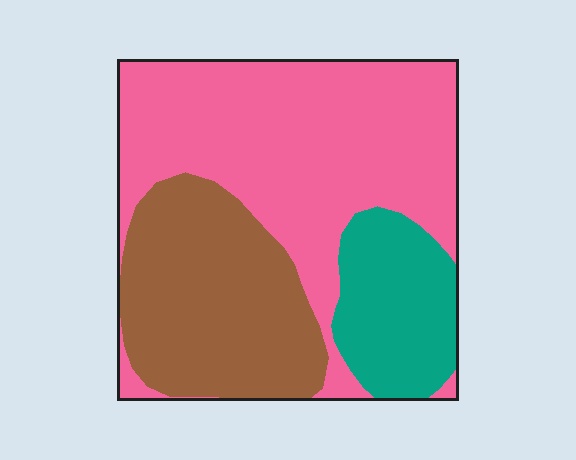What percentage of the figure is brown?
Brown takes up between a quarter and a half of the figure.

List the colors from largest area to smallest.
From largest to smallest: pink, brown, teal.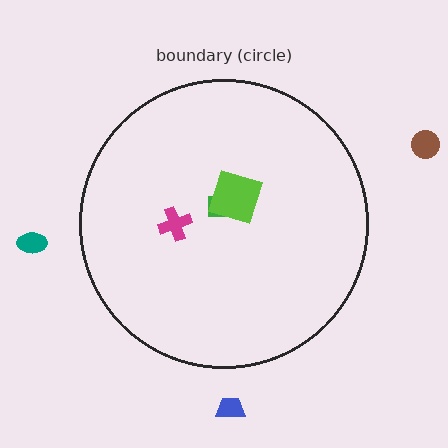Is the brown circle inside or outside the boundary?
Outside.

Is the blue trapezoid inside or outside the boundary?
Outside.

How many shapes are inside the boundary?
3 inside, 3 outside.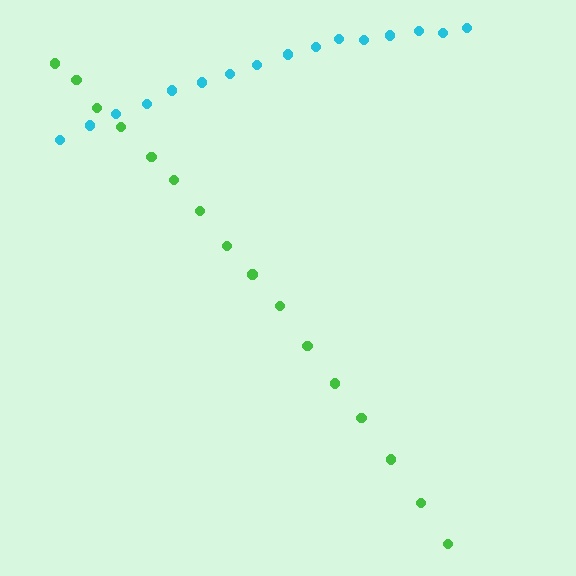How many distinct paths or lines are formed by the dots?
There are 2 distinct paths.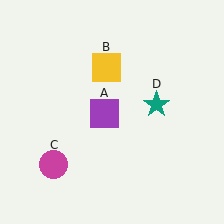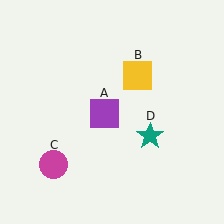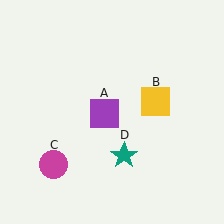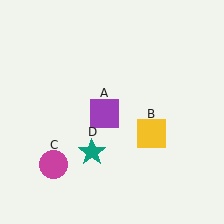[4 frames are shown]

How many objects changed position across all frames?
2 objects changed position: yellow square (object B), teal star (object D).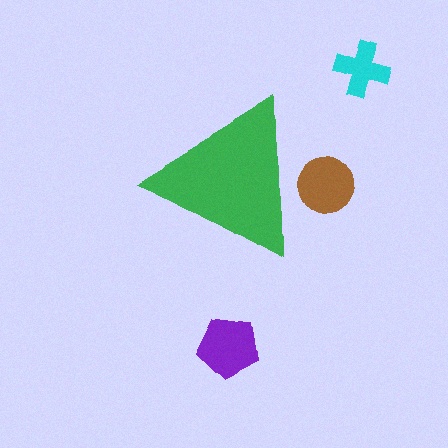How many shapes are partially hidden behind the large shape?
1 shape is partially hidden.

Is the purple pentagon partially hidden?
No, the purple pentagon is fully visible.